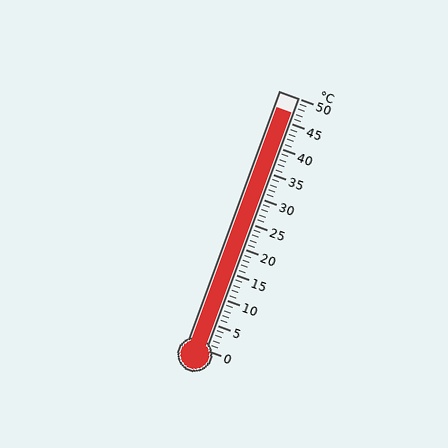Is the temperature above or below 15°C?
The temperature is above 15°C.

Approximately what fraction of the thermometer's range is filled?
The thermometer is filled to approximately 95% of its range.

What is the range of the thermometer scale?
The thermometer scale ranges from 0°C to 50°C.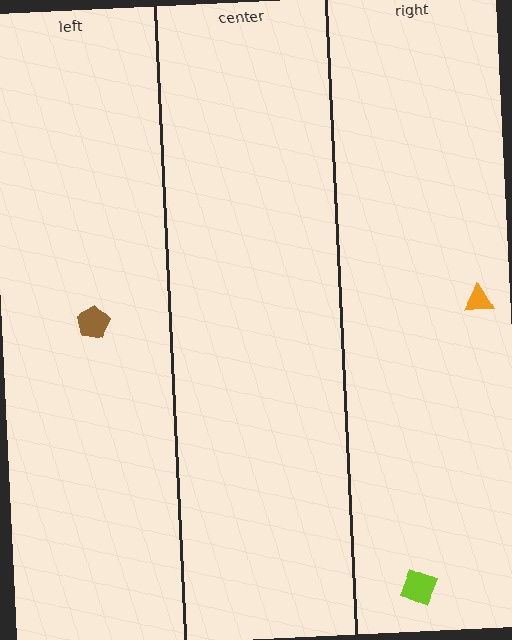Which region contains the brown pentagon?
The left region.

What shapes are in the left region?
The brown pentagon.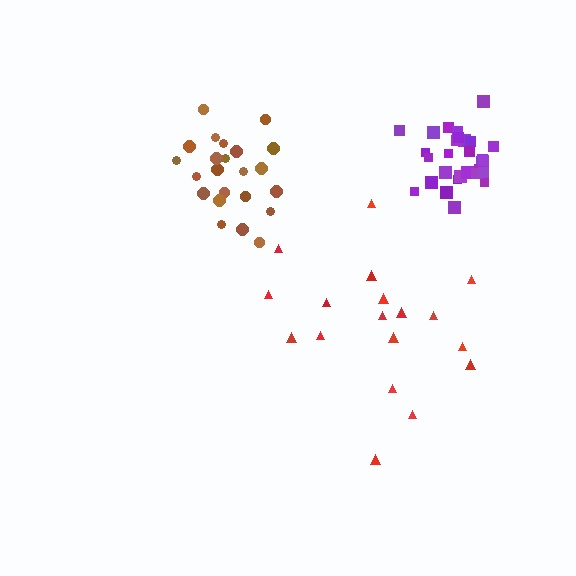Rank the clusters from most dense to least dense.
purple, brown, red.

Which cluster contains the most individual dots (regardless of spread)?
Purple (29).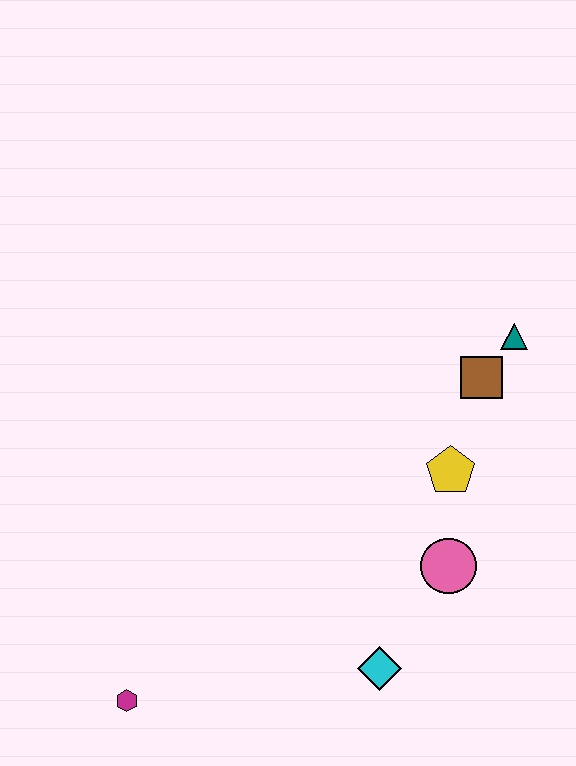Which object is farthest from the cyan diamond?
The teal triangle is farthest from the cyan diamond.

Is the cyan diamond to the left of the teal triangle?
Yes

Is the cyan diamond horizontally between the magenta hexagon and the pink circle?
Yes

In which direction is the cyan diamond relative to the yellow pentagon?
The cyan diamond is below the yellow pentagon.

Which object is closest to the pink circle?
The yellow pentagon is closest to the pink circle.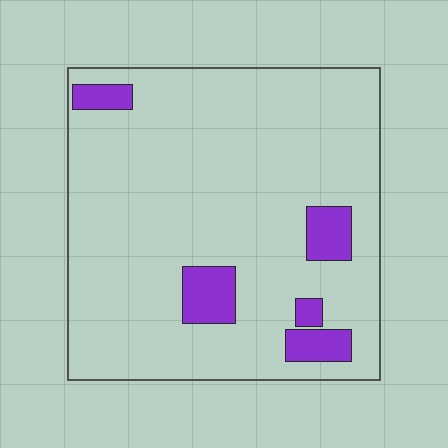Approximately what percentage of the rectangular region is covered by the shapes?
Approximately 10%.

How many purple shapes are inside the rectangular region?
5.